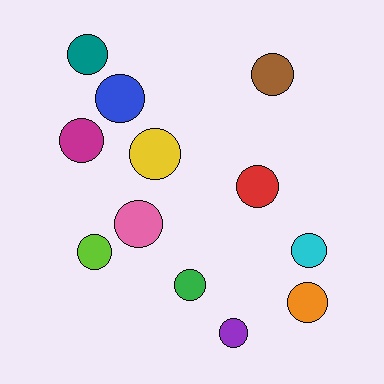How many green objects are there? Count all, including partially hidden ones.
There is 1 green object.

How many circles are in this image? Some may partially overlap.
There are 12 circles.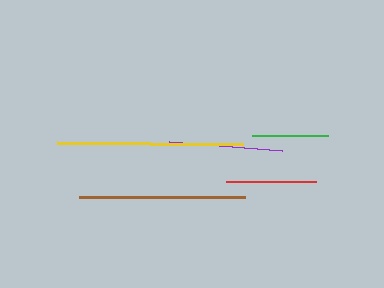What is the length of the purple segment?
The purple segment is approximately 113 pixels long.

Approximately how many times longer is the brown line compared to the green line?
The brown line is approximately 2.2 times the length of the green line.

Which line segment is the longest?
The yellow line is the longest at approximately 186 pixels.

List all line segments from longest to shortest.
From longest to shortest: yellow, brown, purple, red, green.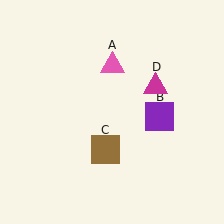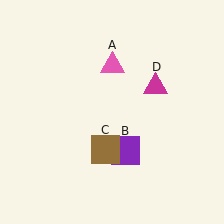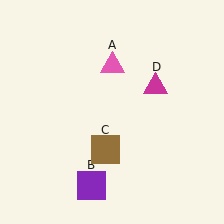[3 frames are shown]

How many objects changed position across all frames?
1 object changed position: purple square (object B).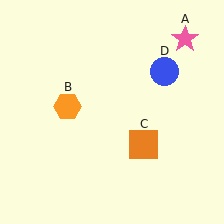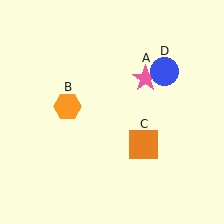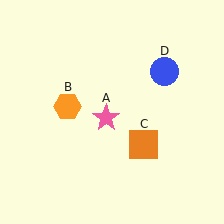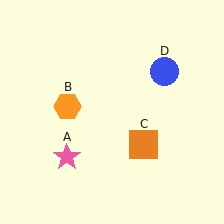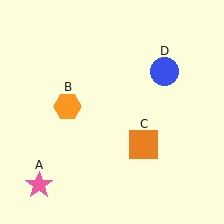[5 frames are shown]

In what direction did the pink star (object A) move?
The pink star (object A) moved down and to the left.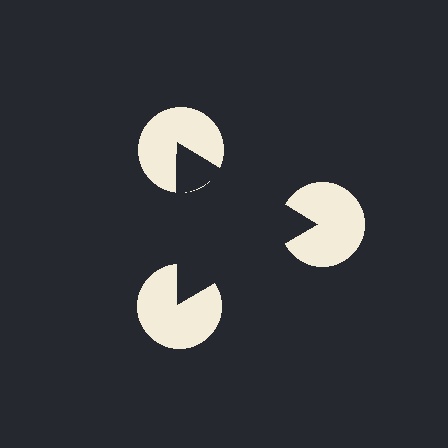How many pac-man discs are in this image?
There are 3 — one at each vertex of the illusory triangle.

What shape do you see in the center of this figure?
An illusory triangle — its edges are inferred from the aligned wedge cuts in the pac-man discs, not physically drawn.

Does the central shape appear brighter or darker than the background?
It typically appears slightly darker than the background, even though no actual brightness change is drawn.